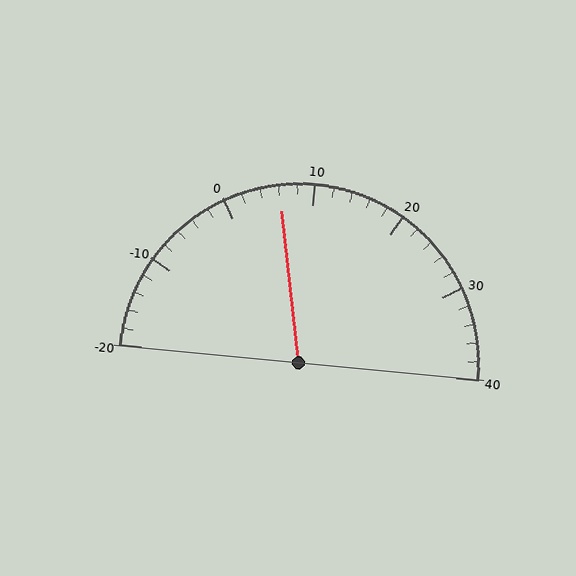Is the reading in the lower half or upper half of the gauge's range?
The reading is in the lower half of the range (-20 to 40).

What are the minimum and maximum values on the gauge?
The gauge ranges from -20 to 40.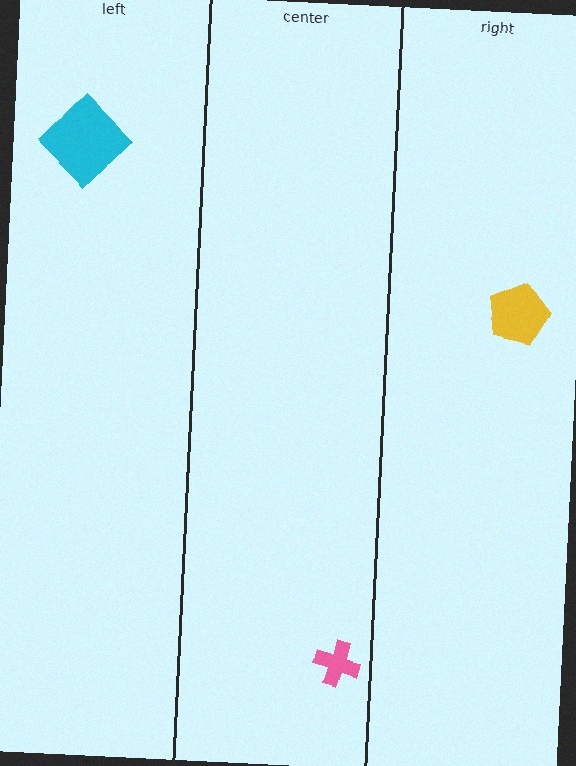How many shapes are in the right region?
1.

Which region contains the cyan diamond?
The left region.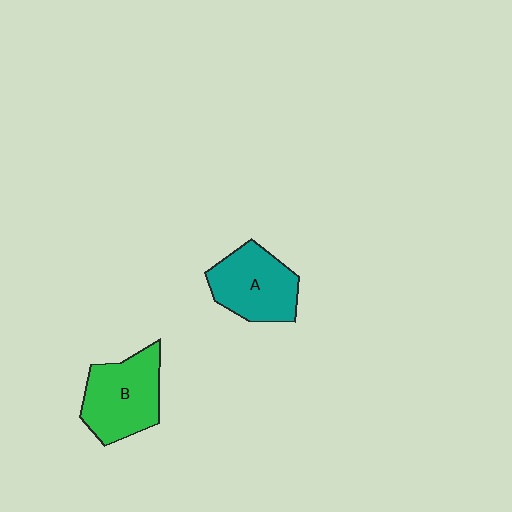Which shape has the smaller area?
Shape A (teal).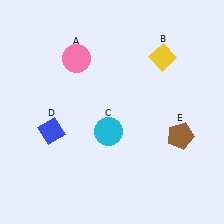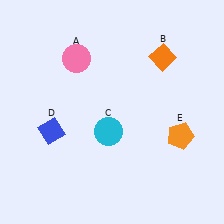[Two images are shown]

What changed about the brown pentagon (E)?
In Image 1, E is brown. In Image 2, it changed to orange.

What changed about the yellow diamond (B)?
In Image 1, B is yellow. In Image 2, it changed to orange.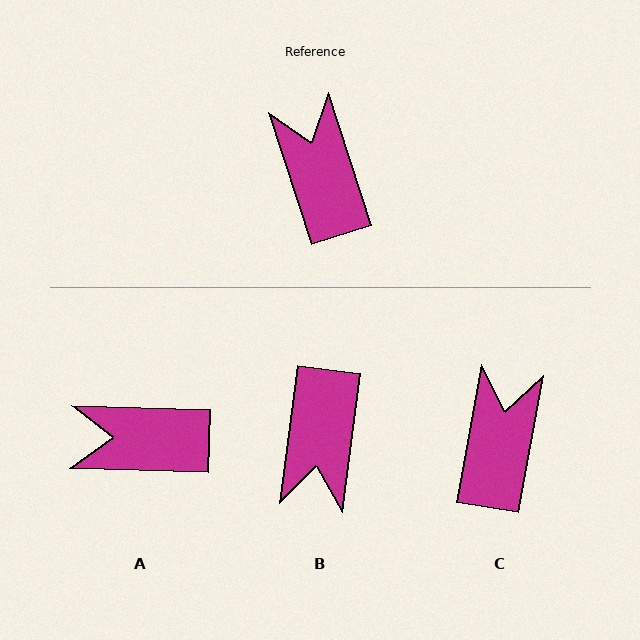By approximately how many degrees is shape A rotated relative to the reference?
Approximately 70 degrees counter-clockwise.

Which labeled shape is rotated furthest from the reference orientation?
B, about 154 degrees away.